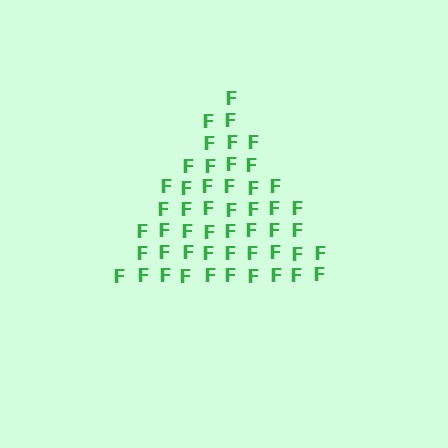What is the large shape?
The large shape is a triangle.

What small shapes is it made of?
It is made of small letter F's.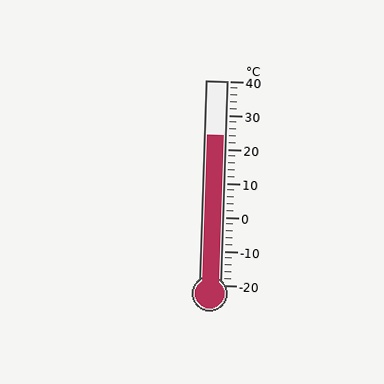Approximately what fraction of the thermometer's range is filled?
The thermometer is filled to approximately 75% of its range.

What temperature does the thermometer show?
The thermometer shows approximately 24°C.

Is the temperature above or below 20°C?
The temperature is above 20°C.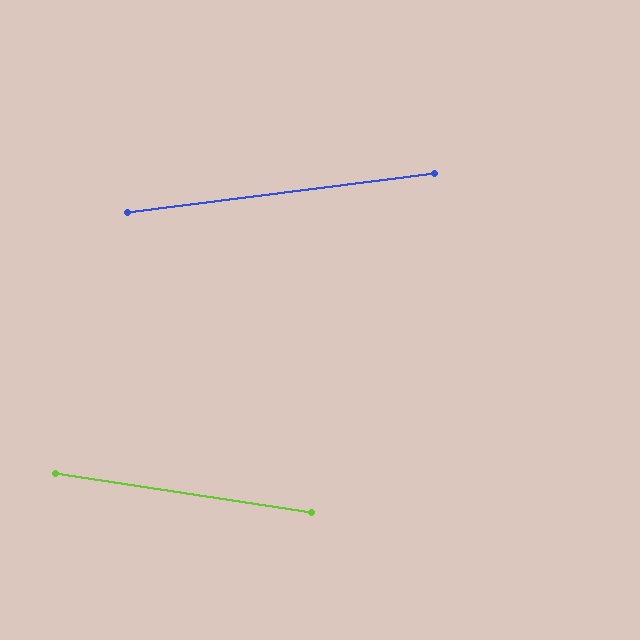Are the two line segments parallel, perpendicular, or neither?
Neither parallel nor perpendicular — they differ by about 16°.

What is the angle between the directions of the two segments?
Approximately 16 degrees.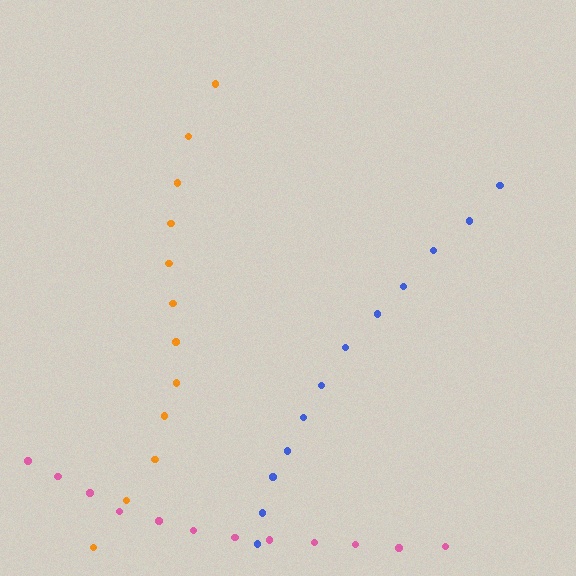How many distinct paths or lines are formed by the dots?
There are 3 distinct paths.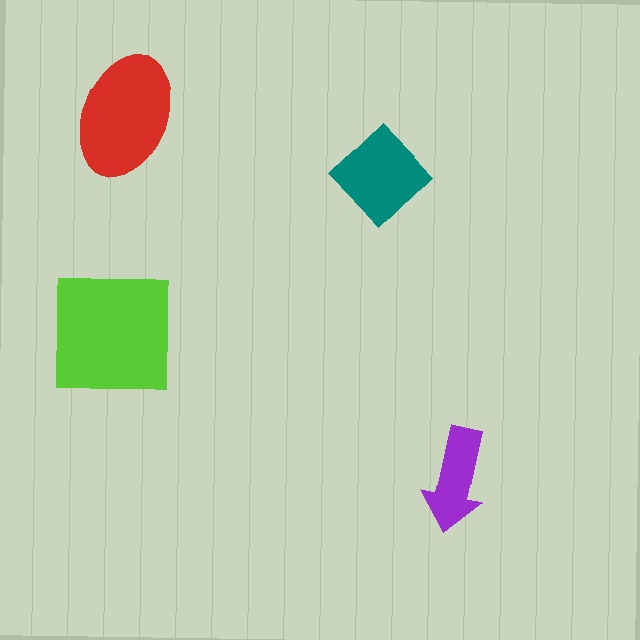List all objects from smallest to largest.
The purple arrow, the teal diamond, the red ellipse, the lime square.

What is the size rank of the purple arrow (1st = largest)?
4th.